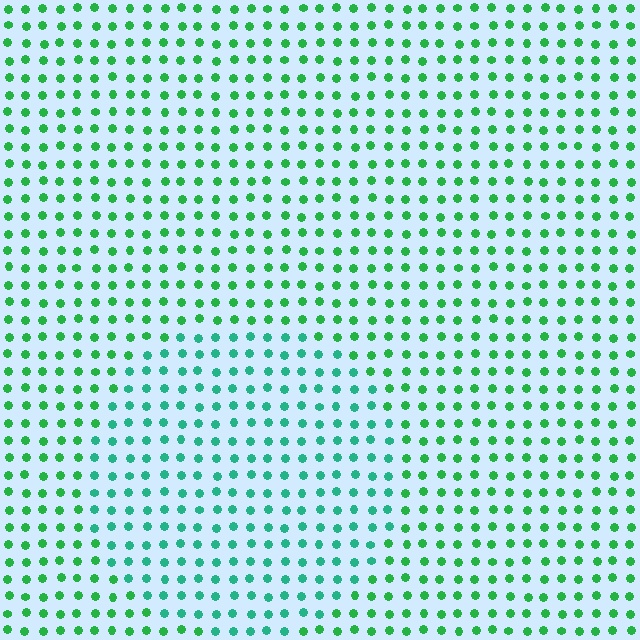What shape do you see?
I see a circle.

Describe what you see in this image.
The image is filled with small green elements in a uniform arrangement. A circle-shaped region is visible where the elements are tinted to a slightly different hue, forming a subtle color boundary.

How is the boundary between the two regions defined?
The boundary is defined purely by a slight shift in hue (about 29 degrees). Spacing, size, and orientation are identical on both sides.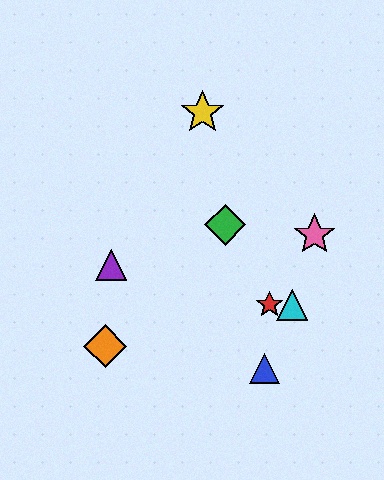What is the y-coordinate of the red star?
The red star is at y≈305.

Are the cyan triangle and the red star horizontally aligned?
Yes, both are at y≈305.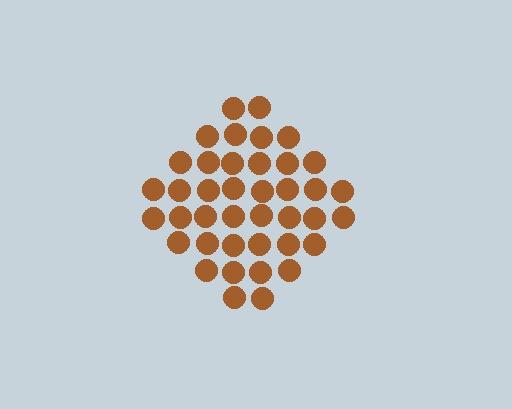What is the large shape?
The large shape is a diamond.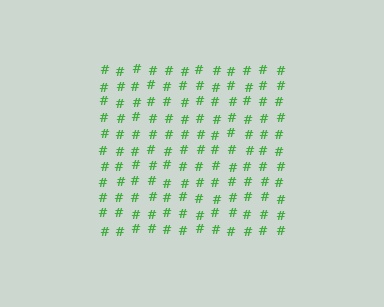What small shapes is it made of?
It is made of small hash symbols.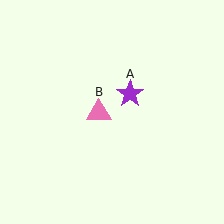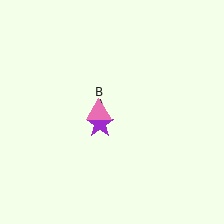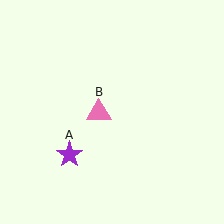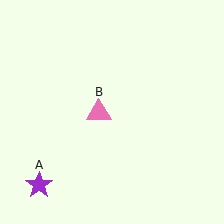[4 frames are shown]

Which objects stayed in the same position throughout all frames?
Pink triangle (object B) remained stationary.